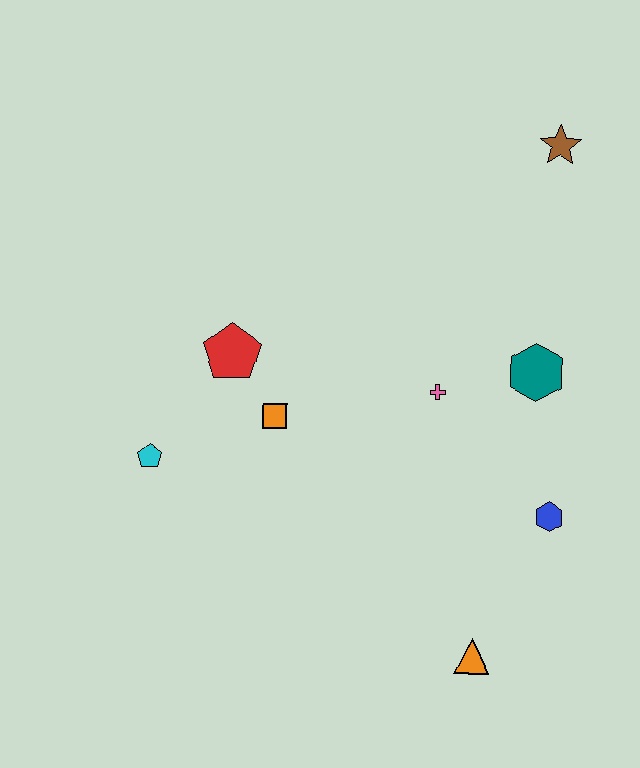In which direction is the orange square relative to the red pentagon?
The orange square is below the red pentagon.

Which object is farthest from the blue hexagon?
The cyan pentagon is farthest from the blue hexagon.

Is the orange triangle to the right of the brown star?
No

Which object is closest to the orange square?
The red pentagon is closest to the orange square.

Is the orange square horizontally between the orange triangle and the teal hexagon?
No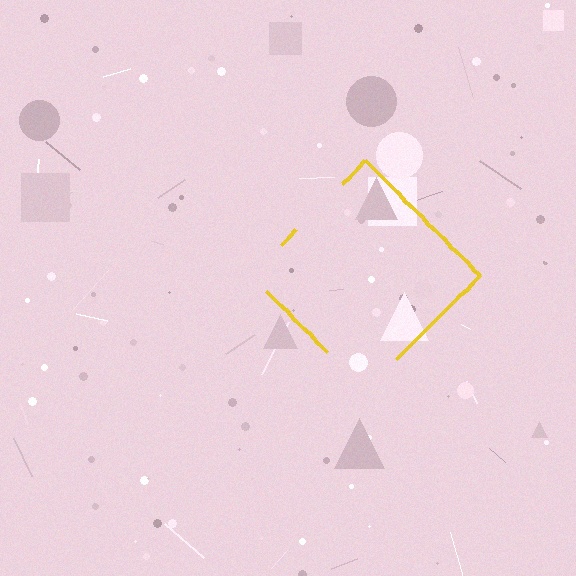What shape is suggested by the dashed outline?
The dashed outline suggests a diamond.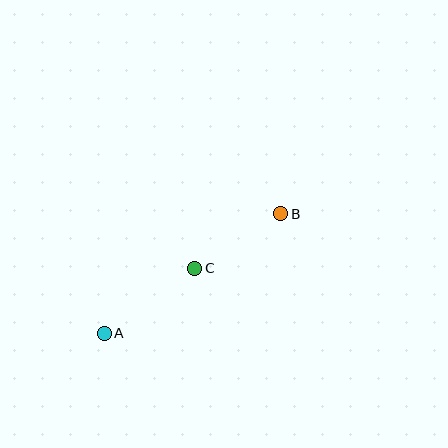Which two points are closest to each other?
Points B and C are closest to each other.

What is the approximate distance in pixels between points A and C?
The distance between A and C is approximately 111 pixels.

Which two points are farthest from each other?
Points A and B are farthest from each other.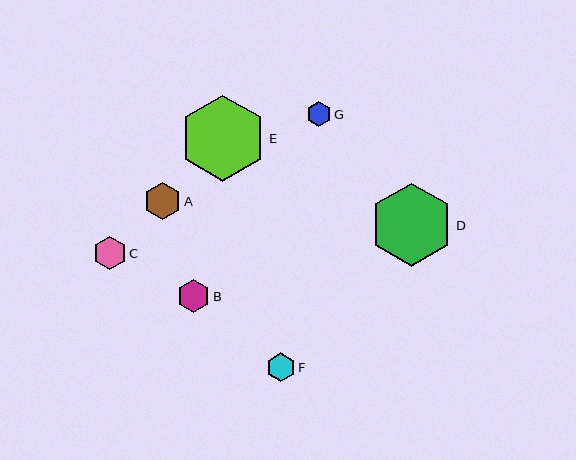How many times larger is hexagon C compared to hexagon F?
Hexagon C is approximately 1.1 times the size of hexagon F.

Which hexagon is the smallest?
Hexagon G is the smallest with a size of approximately 25 pixels.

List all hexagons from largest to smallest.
From largest to smallest: E, D, A, C, B, F, G.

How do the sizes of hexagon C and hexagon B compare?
Hexagon C and hexagon B are approximately the same size.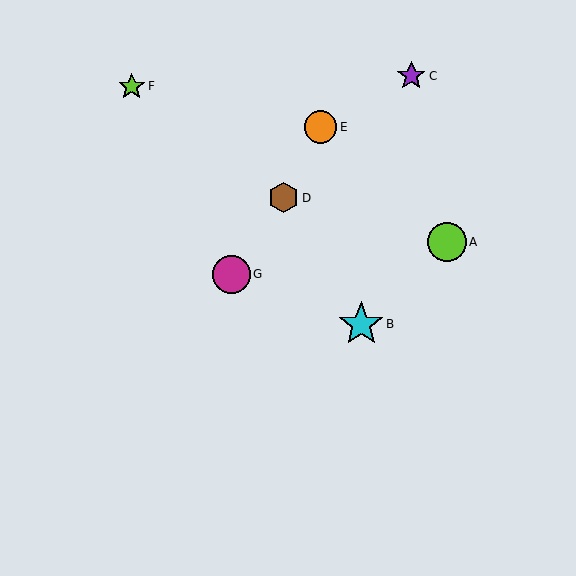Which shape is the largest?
The cyan star (labeled B) is the largest.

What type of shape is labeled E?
Shape E is an orange circle.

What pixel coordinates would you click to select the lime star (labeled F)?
Click at (132, 86) to select the lime star F.